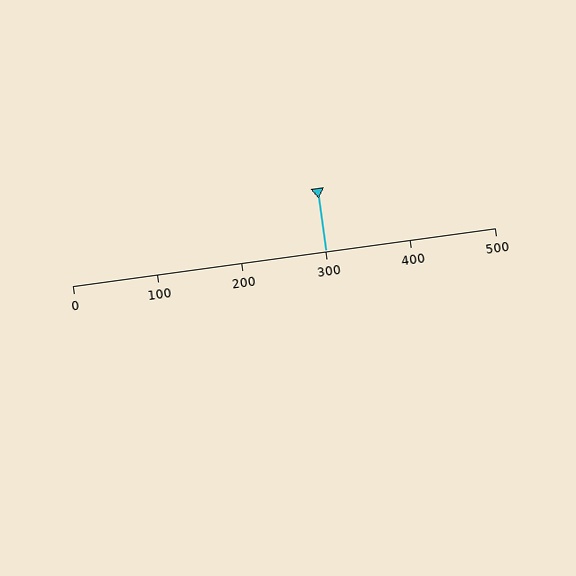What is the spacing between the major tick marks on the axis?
The major ticks are spaced 100 apart.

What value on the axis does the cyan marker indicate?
The marker indicates approximately 300.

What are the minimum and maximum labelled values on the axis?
The axis runs from 0 to 500.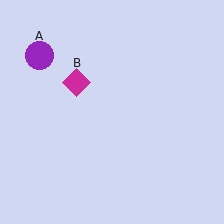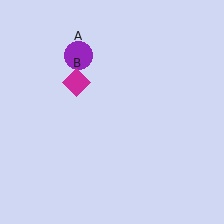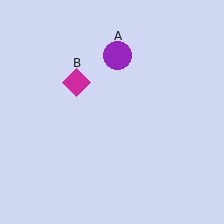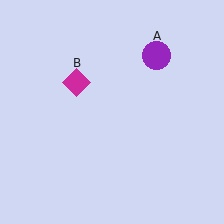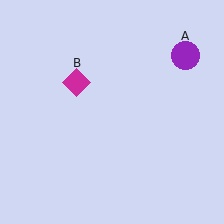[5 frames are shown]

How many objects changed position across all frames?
1 object changed position: purple circle (object A).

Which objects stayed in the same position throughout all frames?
Magenta diamond (object B) remained stationary.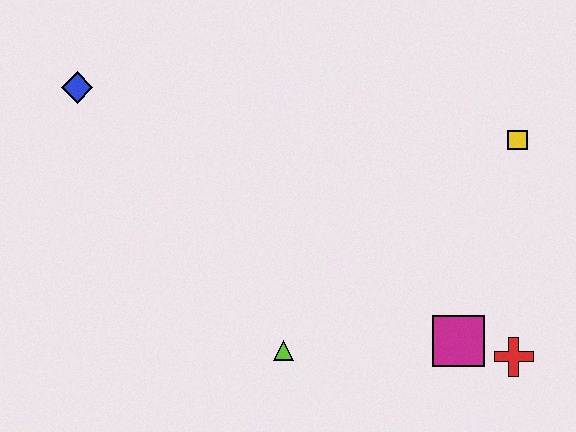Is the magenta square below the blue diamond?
Yes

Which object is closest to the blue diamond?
The lime triangle is closest to the blue diamond.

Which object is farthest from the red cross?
The blue diamond is farthest from the red cross.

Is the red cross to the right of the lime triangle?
Yes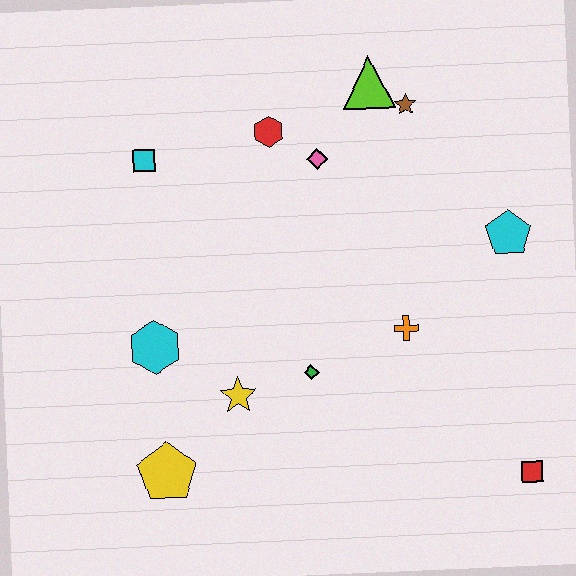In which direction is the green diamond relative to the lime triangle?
The green diamond is below the lime triangle.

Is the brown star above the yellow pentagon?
Yes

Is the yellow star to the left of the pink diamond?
Yes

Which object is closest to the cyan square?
The red hexagon is closest to the cyan square.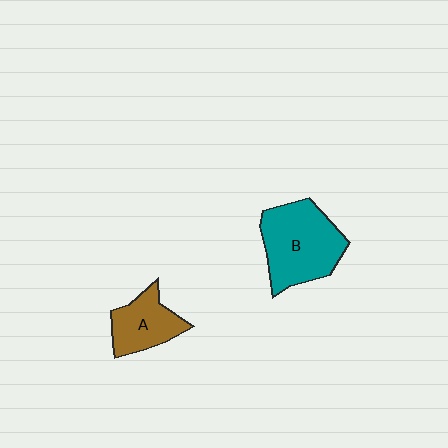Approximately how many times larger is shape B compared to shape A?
Approximately 1.7 times.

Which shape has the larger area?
Shape B (teal).